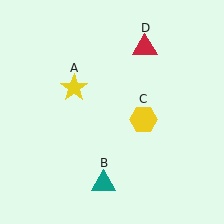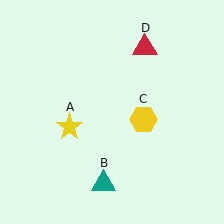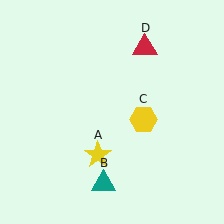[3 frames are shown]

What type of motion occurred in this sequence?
The yellow star (object A) rotated counterclockwise around the center of the scene.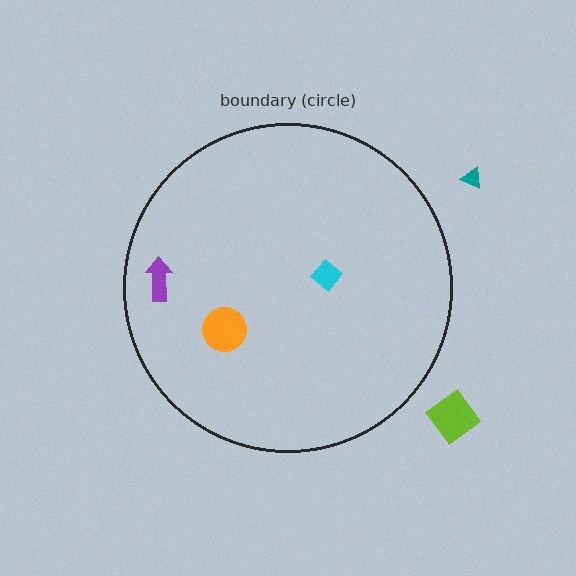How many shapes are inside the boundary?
3 inside, 2 outside.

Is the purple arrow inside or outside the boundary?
Inside.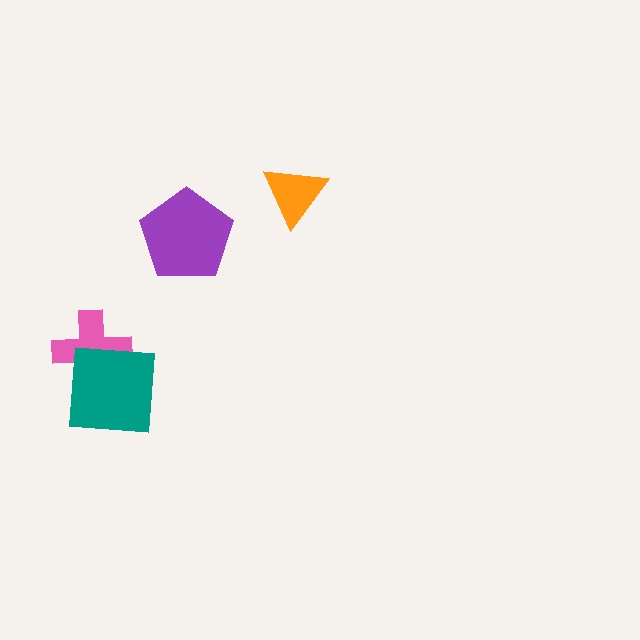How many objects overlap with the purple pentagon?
0 objects overlap with the purple pentagon.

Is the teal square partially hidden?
No, no other shape covers it.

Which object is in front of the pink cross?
The teal square is in front of the pink cross.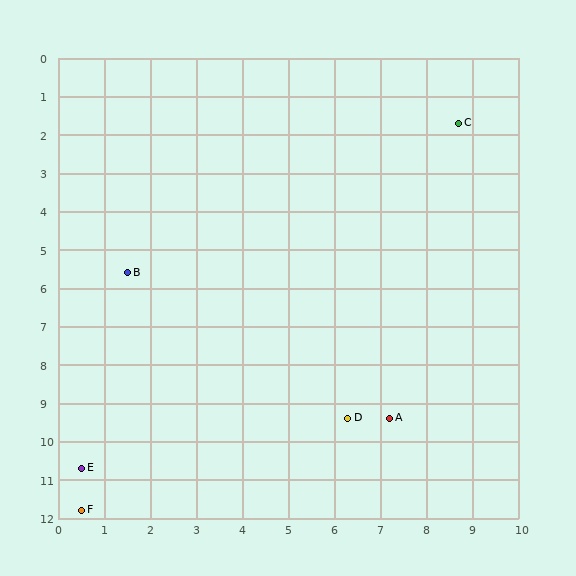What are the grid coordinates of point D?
Point D is at approximately (6.3, 9.4).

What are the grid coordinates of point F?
Point F is at approximately (0.5, 11.8).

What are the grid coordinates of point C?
Point C is at approximately (8.7, 1.7).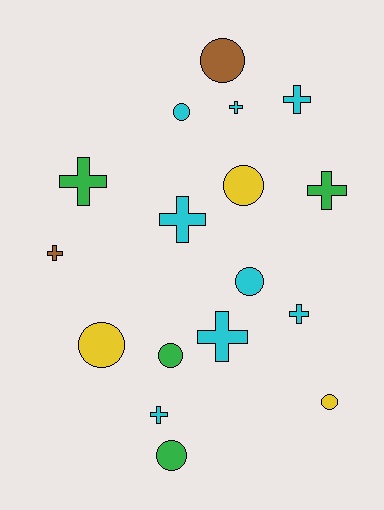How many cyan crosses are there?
There are 6 cyan crosses.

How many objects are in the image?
There are 17 objects.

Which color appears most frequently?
Cyan, with 8 objects.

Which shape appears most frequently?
Cross, with 9 objects.